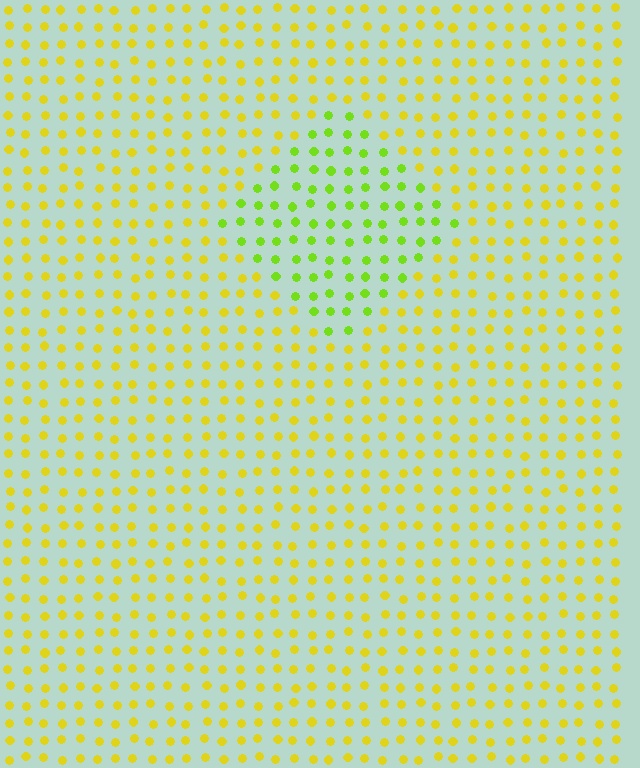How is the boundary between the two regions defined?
The boundary is defined purely by a slight shift in hue (about 36 degrees). Spacing, size, and orientation are identical on both sides.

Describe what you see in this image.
The image is filled with small yellow elements in a uniform arrangement. A diamond-shaped region is visible where the elements are tinted to a slightly different hue, forming a subtle color boundary.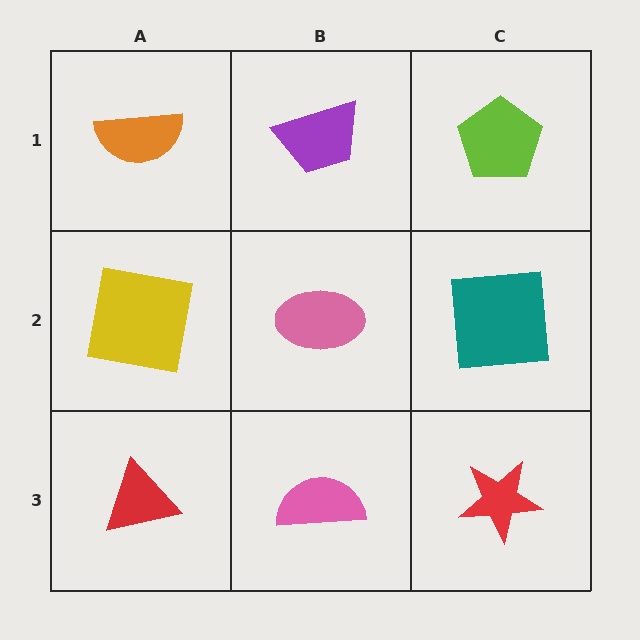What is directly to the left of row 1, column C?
A purple trapezoid.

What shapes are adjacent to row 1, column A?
A yellow square (row 2, column A), a purple trapezoid (row 1, column B).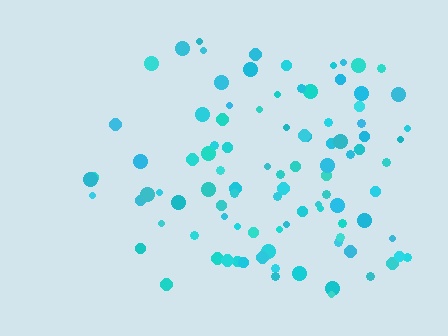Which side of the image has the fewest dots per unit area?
The left.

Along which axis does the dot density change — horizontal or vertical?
Horizontal.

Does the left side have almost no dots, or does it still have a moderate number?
Still a moderate number, just noticeably fewer than the right.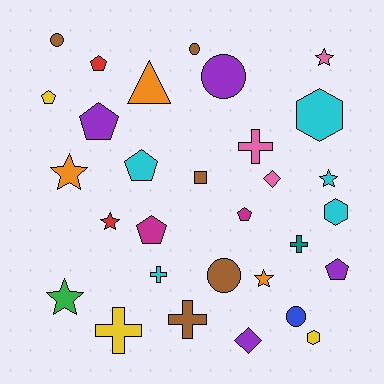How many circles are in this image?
There are 5 circles.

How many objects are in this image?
There are 30 objects.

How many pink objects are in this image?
There are 3 pink objects.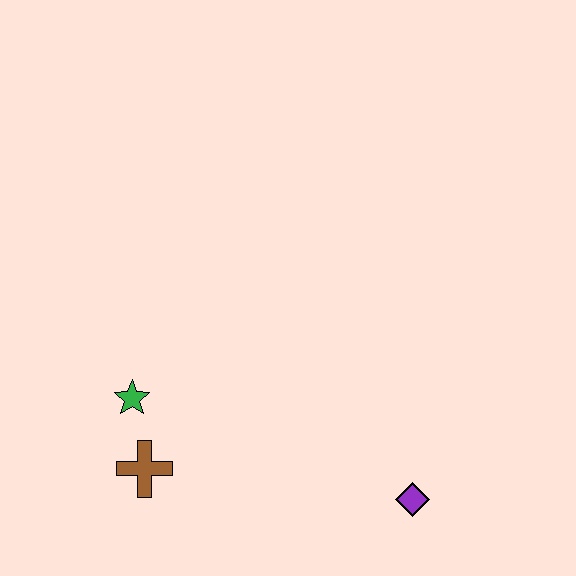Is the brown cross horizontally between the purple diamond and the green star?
Yes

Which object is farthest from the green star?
The purple diamond is farthest from the green star.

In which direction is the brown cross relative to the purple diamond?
The brown cross is to the left of the purple diamond.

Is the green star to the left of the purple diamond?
Yes